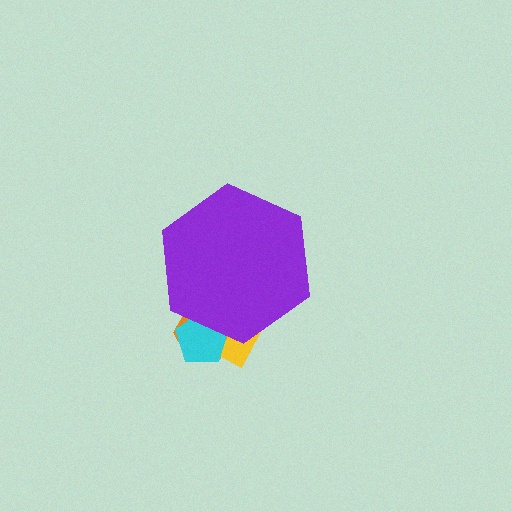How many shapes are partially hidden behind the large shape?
3 shapes are partially hidden.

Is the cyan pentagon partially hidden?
Yes, the cyan pentagon is partially hidden behind the purple hexagon.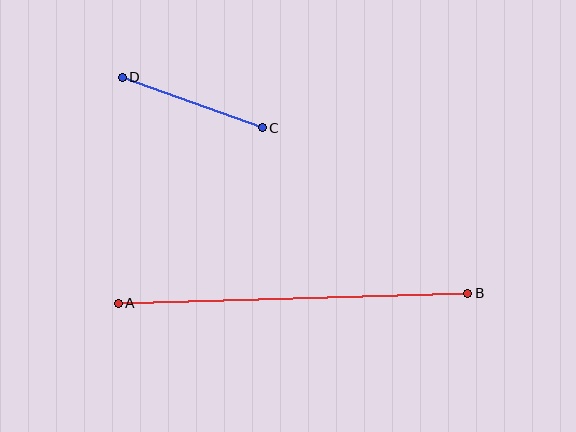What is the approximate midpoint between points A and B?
The midpoint is at approximately (293, 298) pixels.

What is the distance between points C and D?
The distance is approximately 149 pixels.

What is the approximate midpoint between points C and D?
The midpoint is at approximately (192, 103) pixels.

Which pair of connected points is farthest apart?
Points A and B are farthest apart.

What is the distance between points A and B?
The distance is approximately 349 pixels.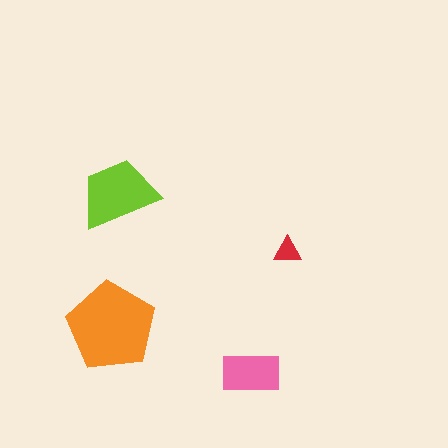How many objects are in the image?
There are 4 objects in the image.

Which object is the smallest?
The red triangle.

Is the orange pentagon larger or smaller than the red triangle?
Larger.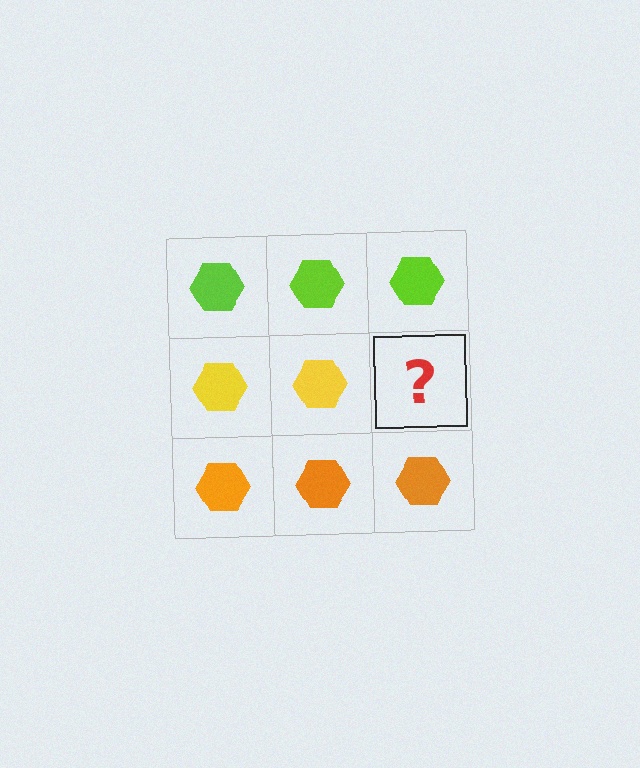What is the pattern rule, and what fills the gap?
The rule is that each row has a consistent color. The gap should be filled with a yellow hexagon.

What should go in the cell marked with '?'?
The missing cell should contain a yellow hexagon.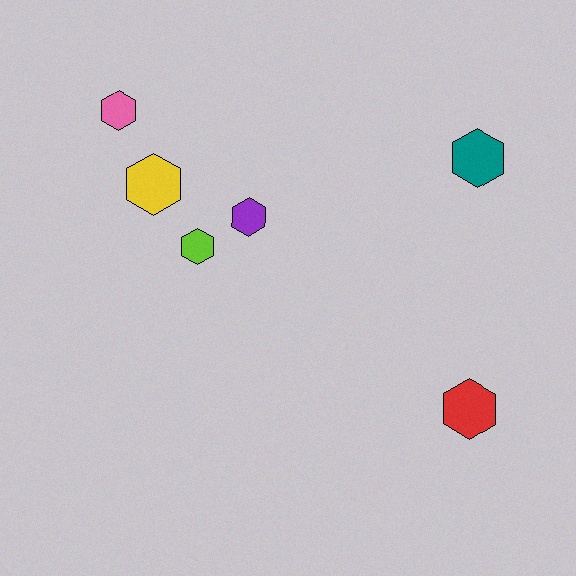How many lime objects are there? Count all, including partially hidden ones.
There is 1 lime object.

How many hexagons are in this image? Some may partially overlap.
There are 6 hexagons.